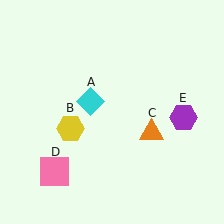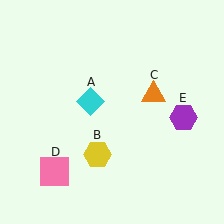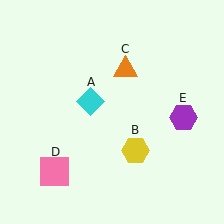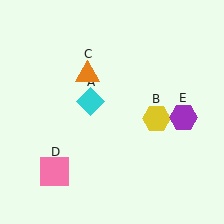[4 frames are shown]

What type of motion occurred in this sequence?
The yellow hexagon (object B), orange triangle (object C) rotated counterclockwise around the center of the scene.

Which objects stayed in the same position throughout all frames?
Cyan diamond (object A) and pink square (object D) and purple hexagon (object E) remained stationary.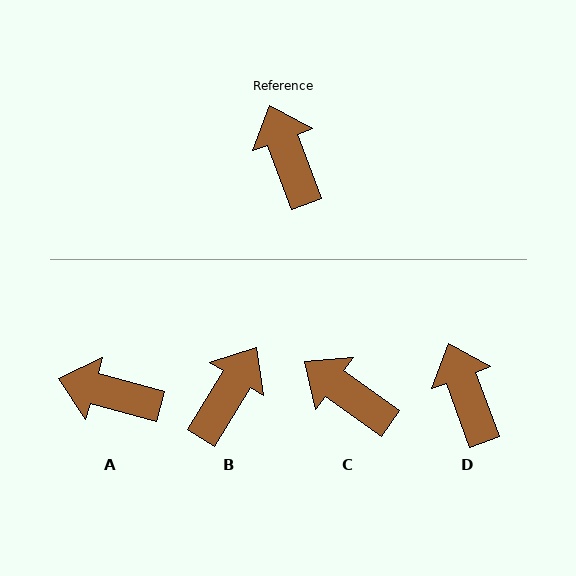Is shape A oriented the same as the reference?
No, it is off by about 55 degrees.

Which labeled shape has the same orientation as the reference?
D.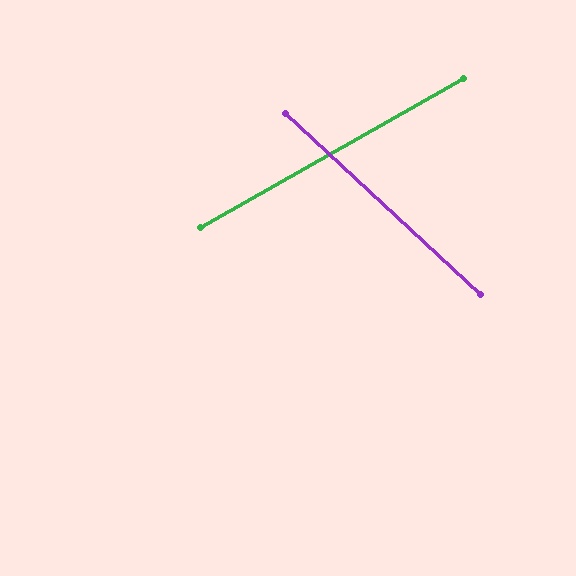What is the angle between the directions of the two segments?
Approximately 73 degrees.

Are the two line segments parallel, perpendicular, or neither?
Neither parallel nor perpendicular — they differ by about 73°.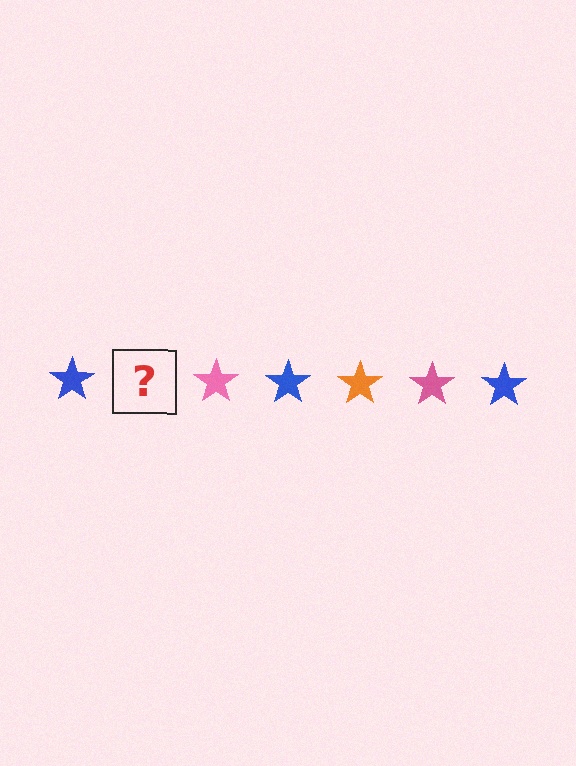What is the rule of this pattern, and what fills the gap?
The rule is that the pattern cycles through blue, orange, pink stars. The gap should be filled with an orange star.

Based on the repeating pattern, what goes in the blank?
The blank should be an orange star.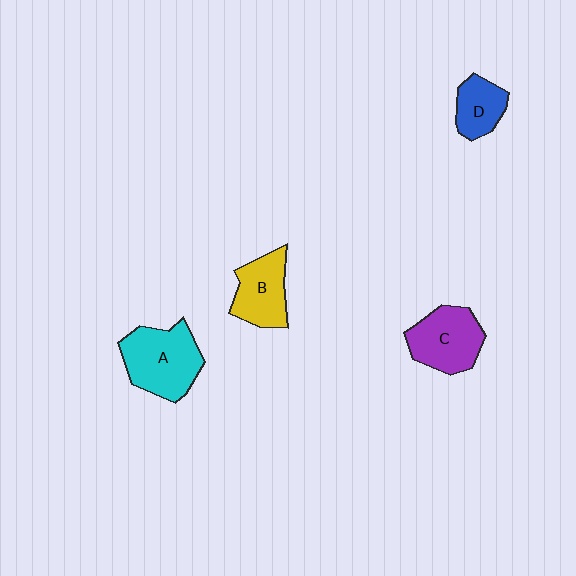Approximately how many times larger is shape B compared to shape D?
Approximately 1.4 times.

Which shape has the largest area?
Shape A (cyan).